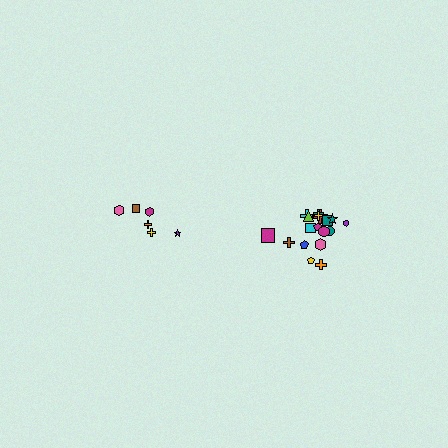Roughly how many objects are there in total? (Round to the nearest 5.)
Roughly 25 objects in total.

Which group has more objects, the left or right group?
The right group.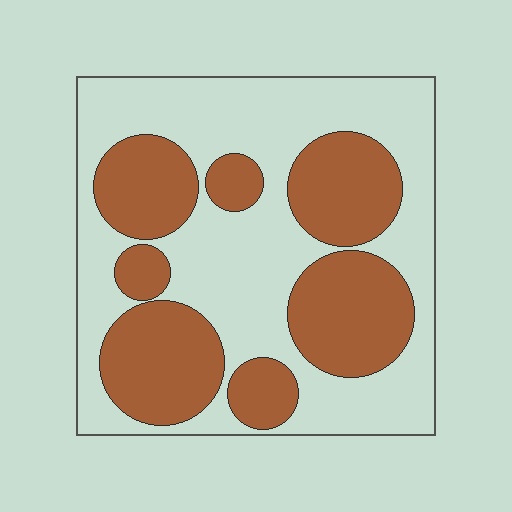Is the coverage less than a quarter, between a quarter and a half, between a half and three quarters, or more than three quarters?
Between a quarter and a half.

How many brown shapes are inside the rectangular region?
7.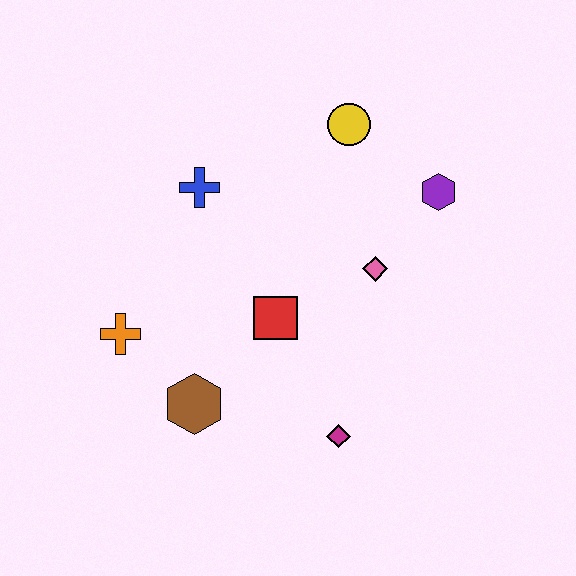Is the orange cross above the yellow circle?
No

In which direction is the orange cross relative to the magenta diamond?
The orange cross is to the left of the magenta diamond.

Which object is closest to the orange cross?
The brown hexagon is closest to the orange cross.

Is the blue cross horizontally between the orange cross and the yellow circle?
Yes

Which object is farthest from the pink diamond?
The orange cross is farthest from the pink diamond.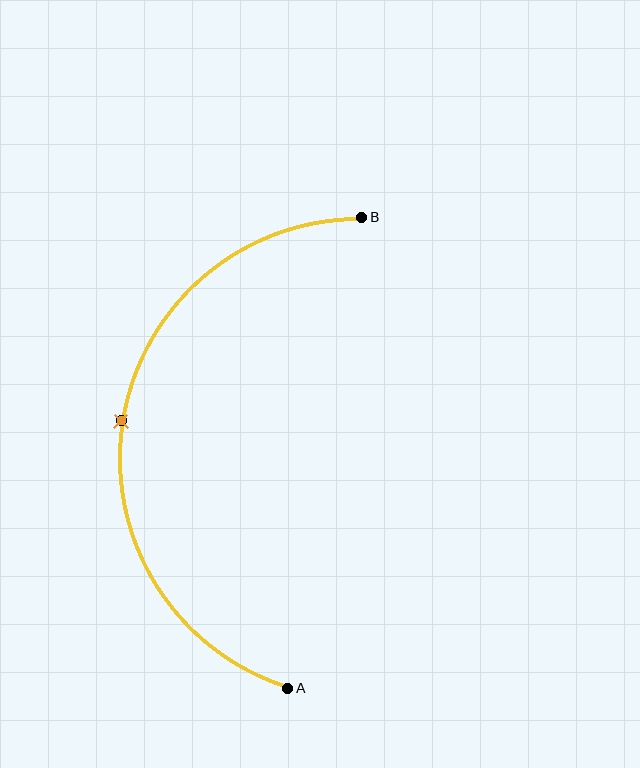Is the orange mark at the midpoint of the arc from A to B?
Yes. The orange mark lies on the arc at equal arc-length from both A and B — it is the arc midpoint.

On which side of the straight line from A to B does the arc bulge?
The arc bulges to the left of the straight line connecting A and B.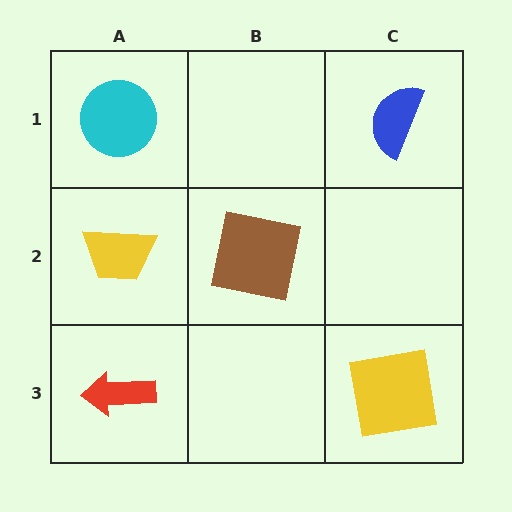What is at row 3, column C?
A yellow square.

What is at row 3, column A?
A red arrow.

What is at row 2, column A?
A yellow trapezoid.